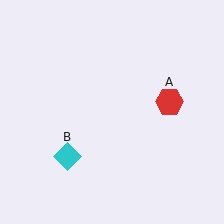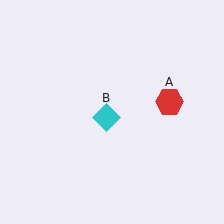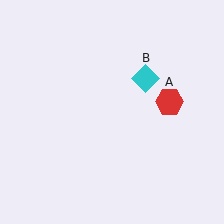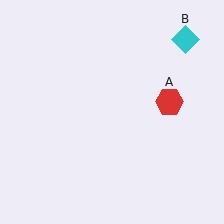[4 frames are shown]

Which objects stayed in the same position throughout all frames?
Red hexagon (object A) remained stationary.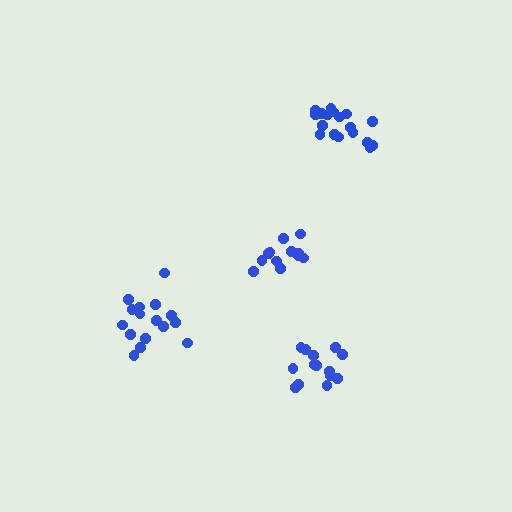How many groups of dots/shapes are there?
There are 4 groups.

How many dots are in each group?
Group 1: 16 dots, Group 2: 18 dots, Group 3: 12 dots, Group 4: 14 dots (60 total).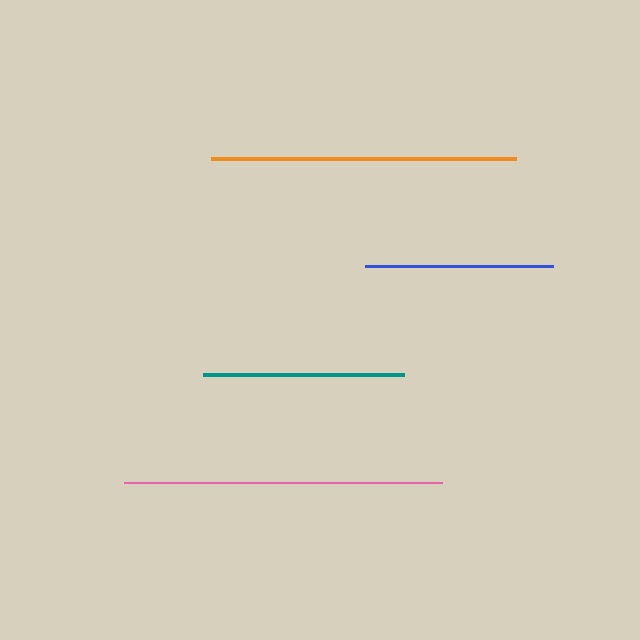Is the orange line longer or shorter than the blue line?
The orange line is longer than the blue line.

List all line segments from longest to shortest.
From longest to shortest: pink, orange, teal, blue.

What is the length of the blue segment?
The blue segment is approximately 187 pixels long.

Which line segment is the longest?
The pink line is the longest at approximately 318 pixels.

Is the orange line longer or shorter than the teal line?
The orange line is longer than the teal line.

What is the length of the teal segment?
The teal segment is approximately 201 pixels long.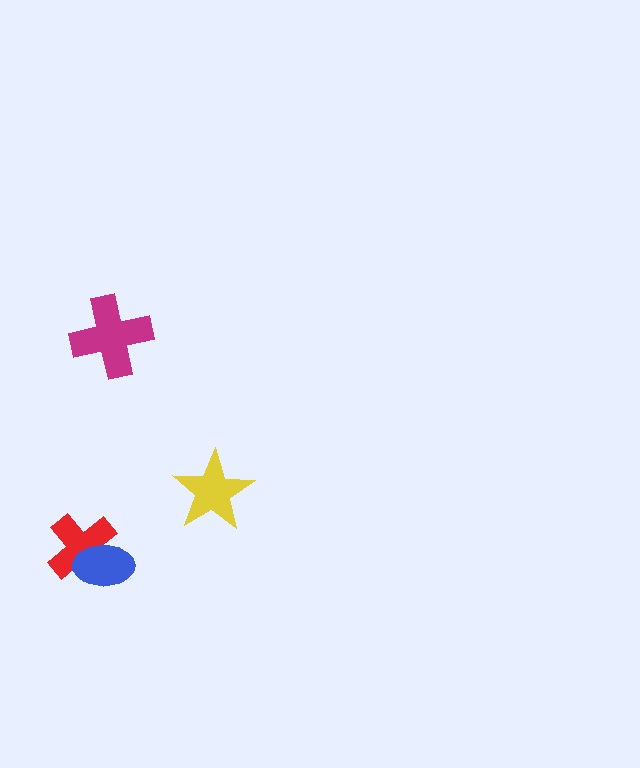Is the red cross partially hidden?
Yes, it is partially covered by another shape.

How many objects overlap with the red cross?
1 object overlaps with the red cross.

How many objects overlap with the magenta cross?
0 objects overlap with the magenta cross.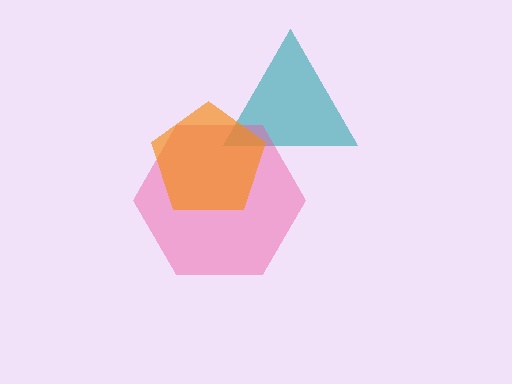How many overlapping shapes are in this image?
There are 3 overlapping shapes in the image.